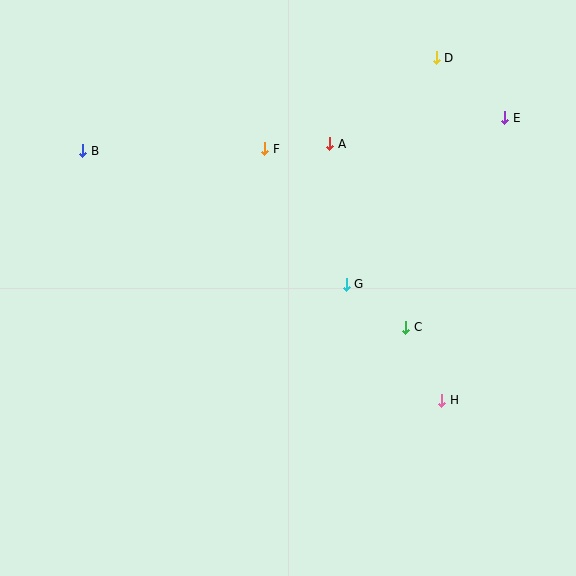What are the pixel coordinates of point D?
Point D is at (436, 58).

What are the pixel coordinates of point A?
Point A is at (330, 144).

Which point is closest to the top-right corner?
Point E is closest to the top-right corner.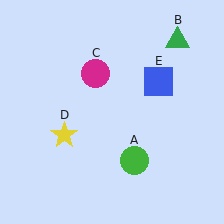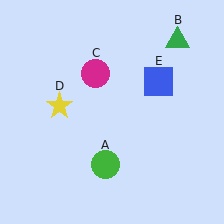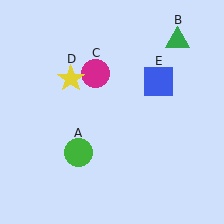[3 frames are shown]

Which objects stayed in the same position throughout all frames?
Green triangle (object B) and magenta circle (object C) and blue square (object E) remained stationary.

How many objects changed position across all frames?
2 objects changed position: green circle (object A), yellow star (object D).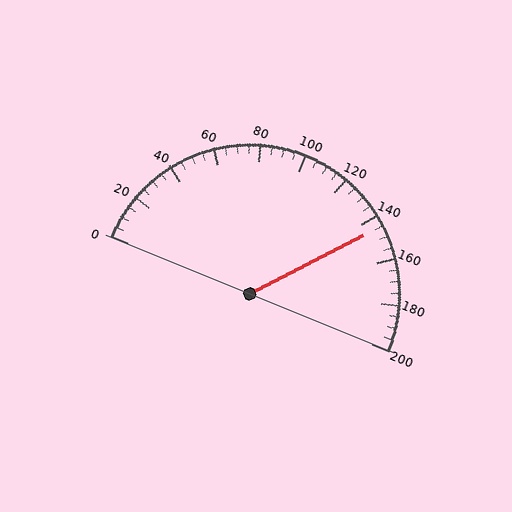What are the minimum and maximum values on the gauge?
The gauge ranges from 0 to 200.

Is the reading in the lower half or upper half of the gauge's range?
The reading is in the upper half of the range (0 to 200).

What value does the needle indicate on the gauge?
The needle indicates approximately 145.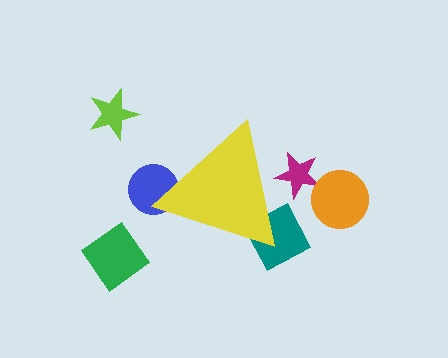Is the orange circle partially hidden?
No, the orange circle is fully visible.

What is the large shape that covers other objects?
A yellow triangle.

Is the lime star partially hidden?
No, the lime star is fully visible.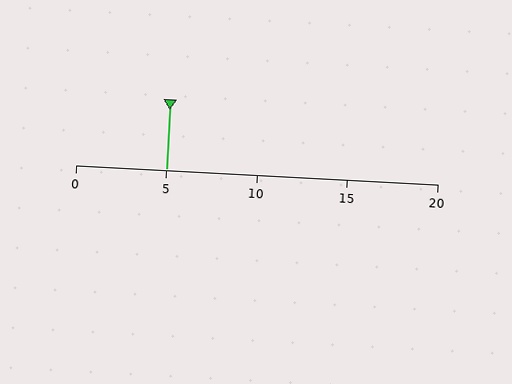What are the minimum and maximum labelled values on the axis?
The axis runs from 0 to 20.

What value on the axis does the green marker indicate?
The marker indicates approximately 5.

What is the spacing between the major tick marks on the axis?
The major ticks are spaced 5 apart.